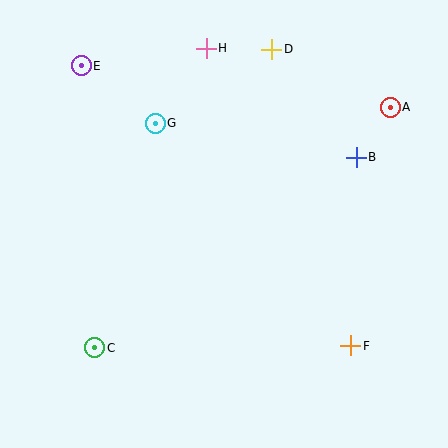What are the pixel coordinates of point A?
Point A is at (390, 107).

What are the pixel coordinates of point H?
Point H is at (206, 48).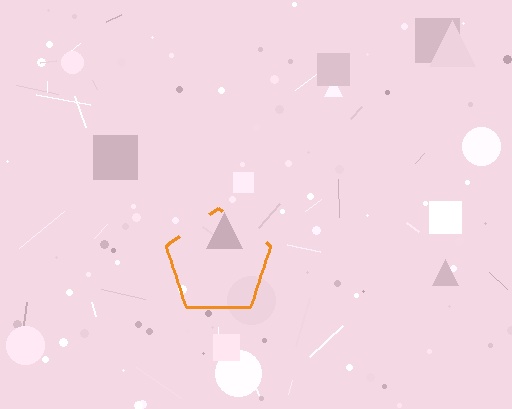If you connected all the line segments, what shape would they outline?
They would outline a pentagon.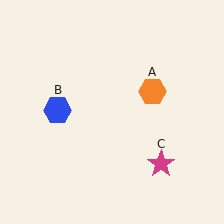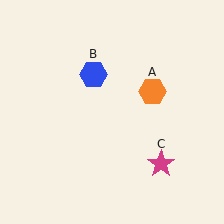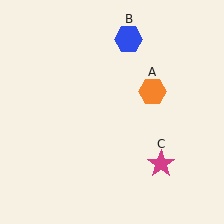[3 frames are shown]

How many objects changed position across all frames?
1 object changed position: blue hexagon (object B).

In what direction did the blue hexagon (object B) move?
The blue hexagon (object B) moved up and to the right.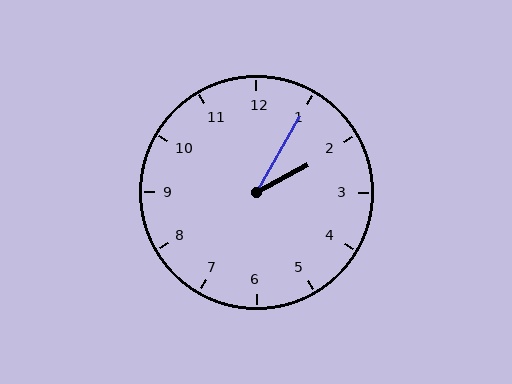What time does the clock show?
2:05.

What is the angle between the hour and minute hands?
Approximately 32 degrees.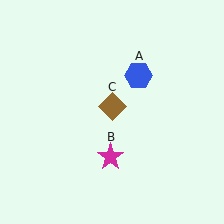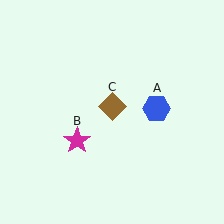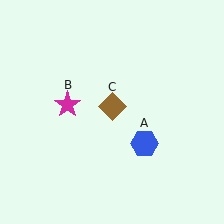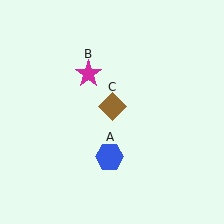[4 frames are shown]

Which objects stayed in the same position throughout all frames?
Brown diamond (object C) remained stationary.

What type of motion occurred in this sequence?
The blue hexagon (object A), magenta star (object B) rotated clockwise around the center of the scene.